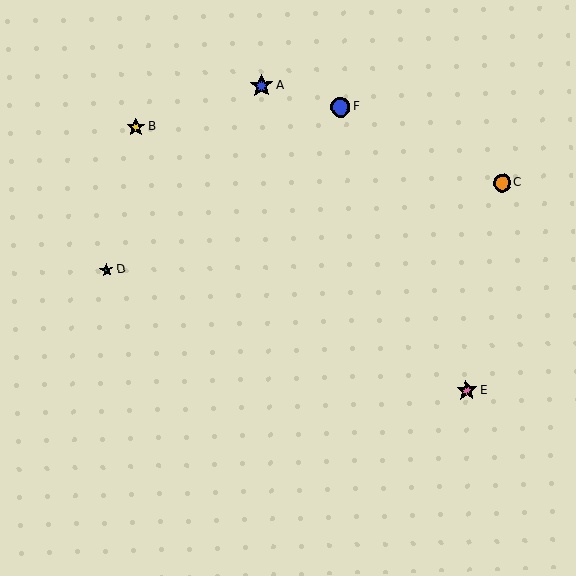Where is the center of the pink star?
The center of the pink star is at (467, 390).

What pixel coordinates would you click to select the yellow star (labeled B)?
Click at (136, 127) to select the yellow star B.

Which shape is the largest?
The blue star (labeled A) is the largest.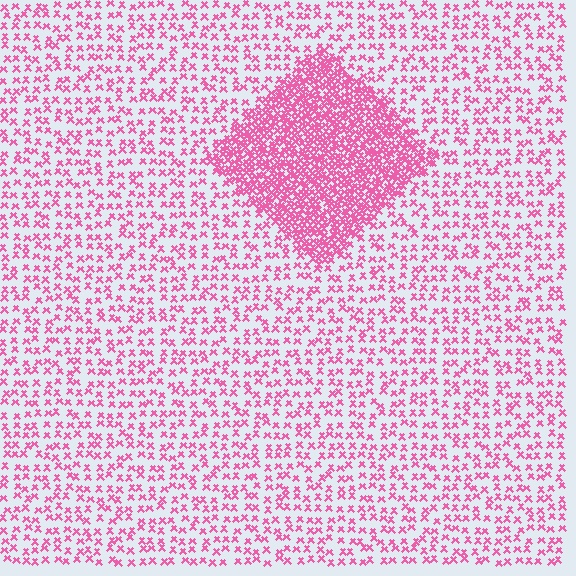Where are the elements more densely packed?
The elements are more densely packed inside the diamond boundary.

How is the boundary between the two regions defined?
The boundary is defined by a change in element density (approximately 3.0x ratio). All elements are the same color, size, and shape.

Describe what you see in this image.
The image contains small pink elements arranged at two different densities. A diamond-shaped region is visible where the elements are more densely packed than the surrounding area.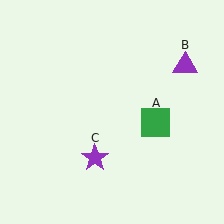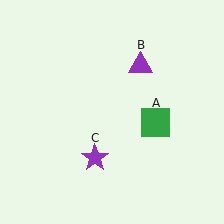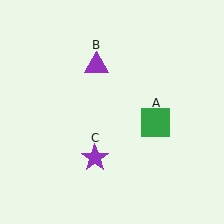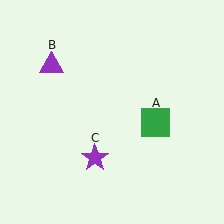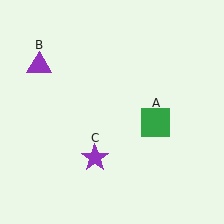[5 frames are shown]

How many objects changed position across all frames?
1 object changed position: purple triangle (object B).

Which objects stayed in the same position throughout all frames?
Green square (object A) and purple star (object C) remained stationary.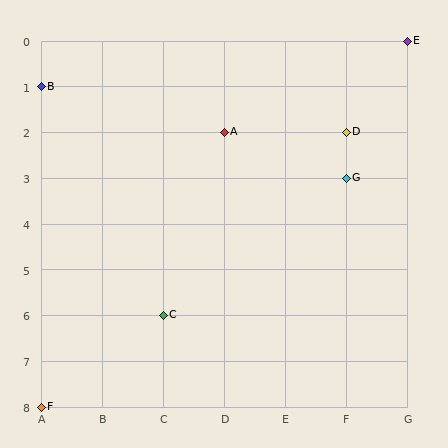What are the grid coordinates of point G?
Point G is at grid coordinates (F, 3).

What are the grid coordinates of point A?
Point A is at grid coordinates (D, 2).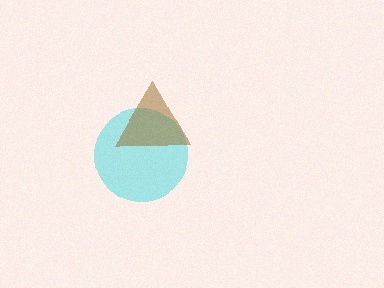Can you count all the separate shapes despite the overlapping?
Yes, there are 2 separate shapes.